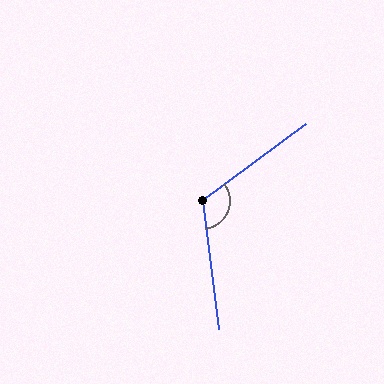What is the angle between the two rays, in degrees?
Approximately 120 degrees.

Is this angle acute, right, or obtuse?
It is obtuse.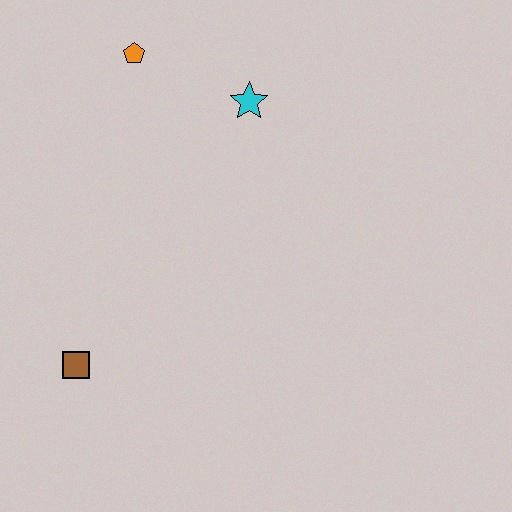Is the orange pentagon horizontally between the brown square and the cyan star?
Yes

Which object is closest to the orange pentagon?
The cyan star is closest to the orange pentagon.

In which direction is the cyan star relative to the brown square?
The cyan star is above the brown square.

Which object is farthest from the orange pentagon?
The brown square is farthest from the orange pentagon.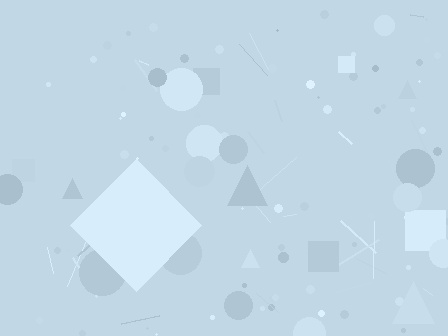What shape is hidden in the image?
A diamond is hidden in the image.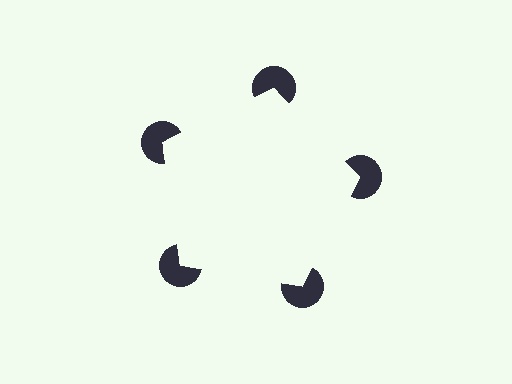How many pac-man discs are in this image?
There are 5 — one at each vertex of the illusory pentagon.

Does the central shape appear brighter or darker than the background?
It typically appears slightly brighter than the background, even though no actual brightness change is drawn.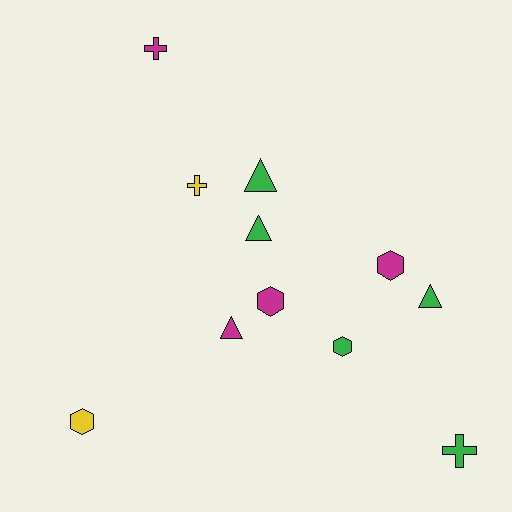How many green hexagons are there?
There is 1 green hexagon.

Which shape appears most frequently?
Hexagon, with 4 objects.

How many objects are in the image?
There are 11 objects.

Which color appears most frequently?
Green, with 5 objects.